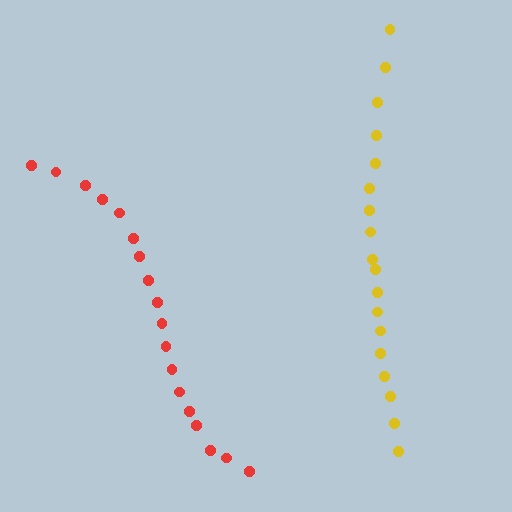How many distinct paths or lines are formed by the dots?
There are 2 distinct paths.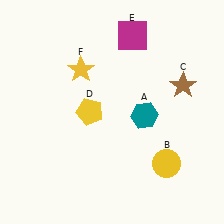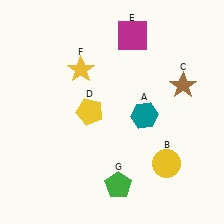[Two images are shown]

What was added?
A green pentagon (G) was added in Image 2.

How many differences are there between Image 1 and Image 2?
There is 1 difference between the two images.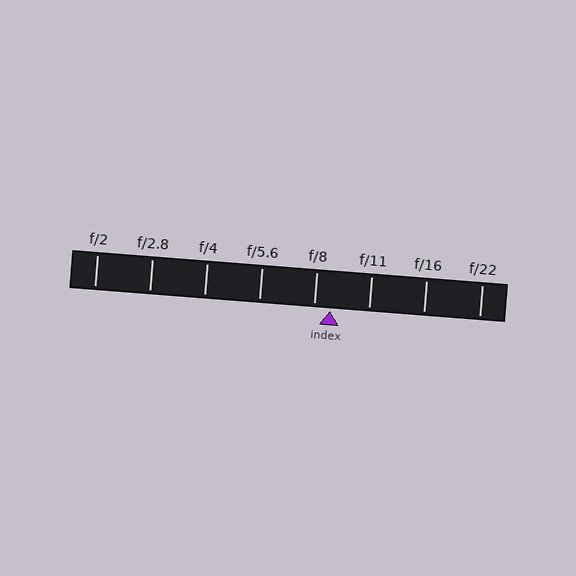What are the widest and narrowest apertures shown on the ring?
The widest aperture shown is f/2 and the narrowest is f/22.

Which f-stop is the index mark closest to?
The index mark is closest to f/8.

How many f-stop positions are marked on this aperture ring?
There are 8 f-stop positions marked.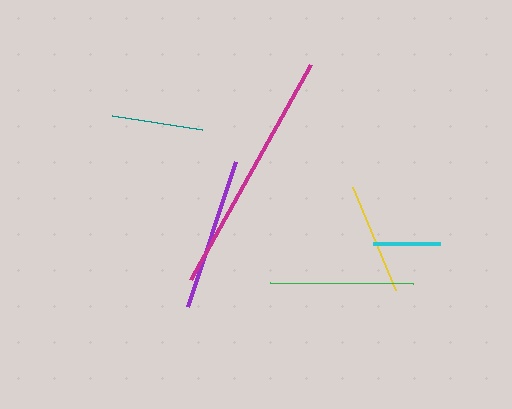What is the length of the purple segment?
The purple segment is approximately 152 pixels long.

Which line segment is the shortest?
The cyan line is the shortest at approximately 66 pixels.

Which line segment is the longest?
The magenta line is the longest at approximately 246 pixels.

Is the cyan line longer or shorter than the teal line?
The teal line is longer than the cyan line.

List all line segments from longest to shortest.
From longest to shortest: magenta, purple, green, yellow, teal, cyan.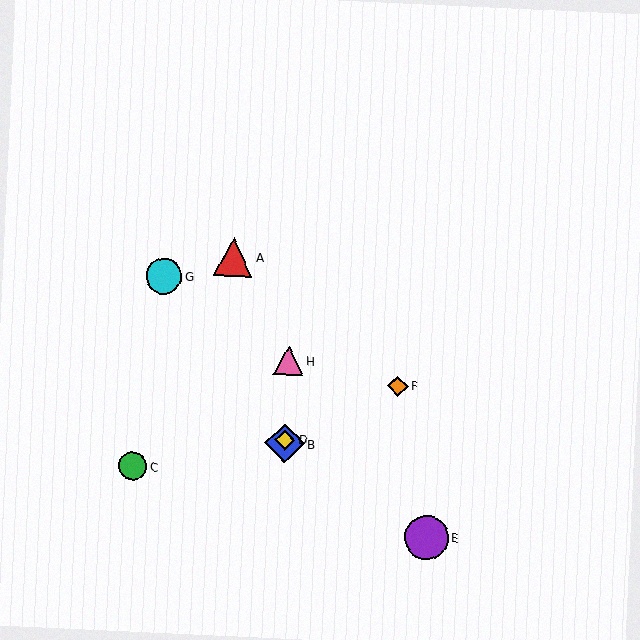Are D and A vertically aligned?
No, D is at x≈285 and A is at x≈233.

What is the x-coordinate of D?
Object D is at x≈285.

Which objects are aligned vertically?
Objects B, D, H are aligned vertically.